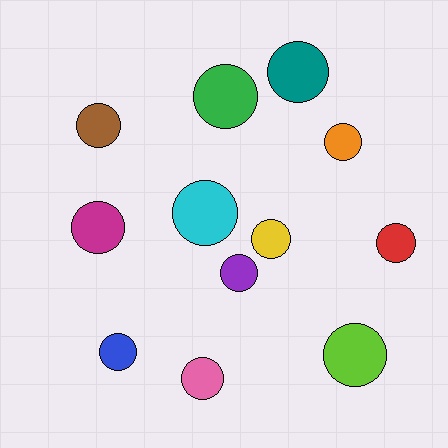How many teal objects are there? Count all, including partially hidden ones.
There is 1 teal object.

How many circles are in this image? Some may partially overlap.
There are 12 circles.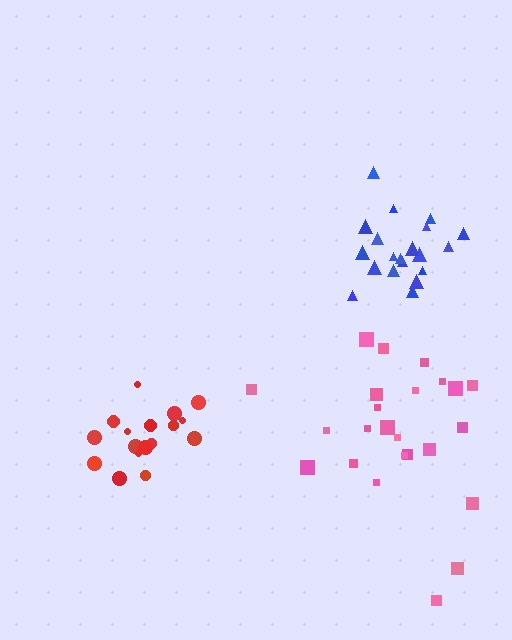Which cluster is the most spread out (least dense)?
Pink.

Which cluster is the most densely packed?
Red.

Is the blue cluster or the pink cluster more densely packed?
Blue.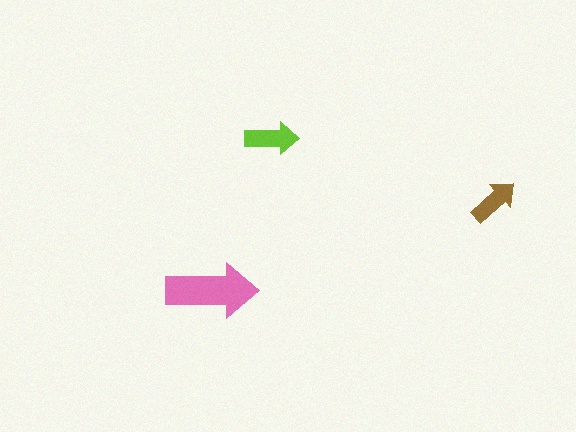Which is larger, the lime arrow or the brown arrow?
The lime one.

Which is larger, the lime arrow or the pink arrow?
The pink one.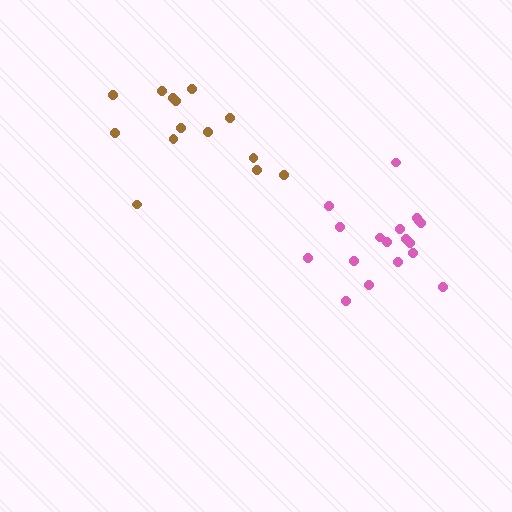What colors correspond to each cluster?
The clusters are colored: brown, pink.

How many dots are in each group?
Group 1: 14 dots, Group 2: 18 dots (32 total).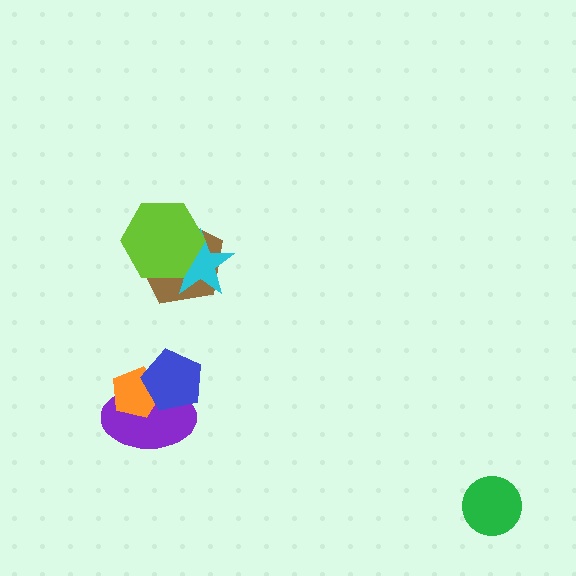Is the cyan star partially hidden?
Yes, it is partially covered by another shape.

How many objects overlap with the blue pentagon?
2 objects overlap with the blue pentagon.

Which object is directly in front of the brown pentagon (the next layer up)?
The cyan star is directly in front of the brown pentagon.